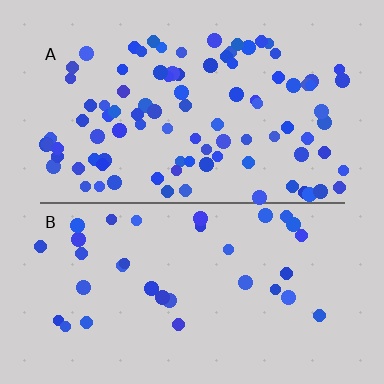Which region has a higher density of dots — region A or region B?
A (the top).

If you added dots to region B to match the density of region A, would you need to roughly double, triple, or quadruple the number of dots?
Approximately triple.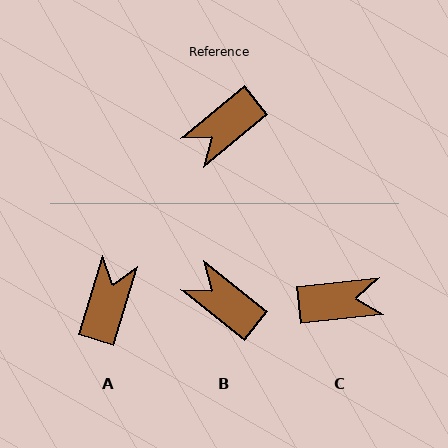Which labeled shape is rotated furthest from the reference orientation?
C, about 147 degrees away.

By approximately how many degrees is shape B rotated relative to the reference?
Approximately 78 degrees clockwise.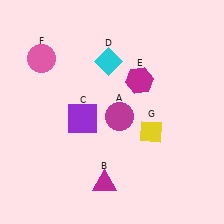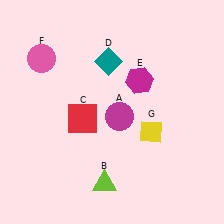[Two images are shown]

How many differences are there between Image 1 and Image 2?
There are 3 differences between the two images.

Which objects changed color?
B changed from magenta to lime. C changed from purple to red. D changed from cyan to teal.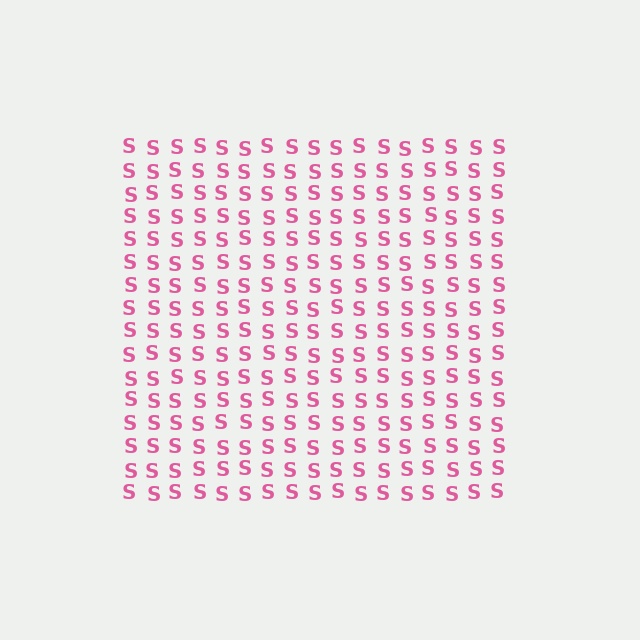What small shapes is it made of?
It is made of small letter S's.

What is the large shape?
The large shape is a square.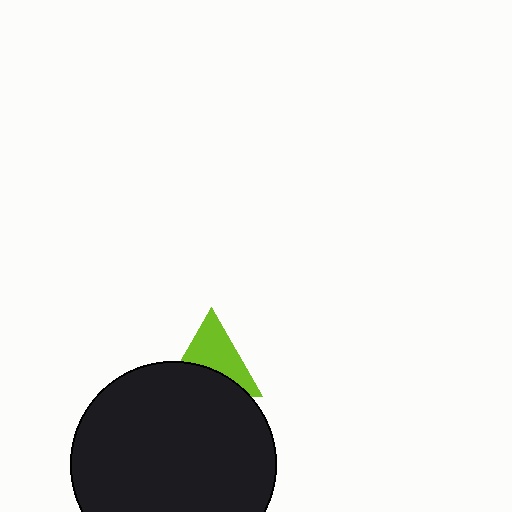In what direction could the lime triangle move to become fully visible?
The lime triangle could move up. That would shift it out from behind the black circle entirely.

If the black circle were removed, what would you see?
You would see the complete lime triangle.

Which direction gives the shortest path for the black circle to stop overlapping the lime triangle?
Moving down gives the shortest separation.